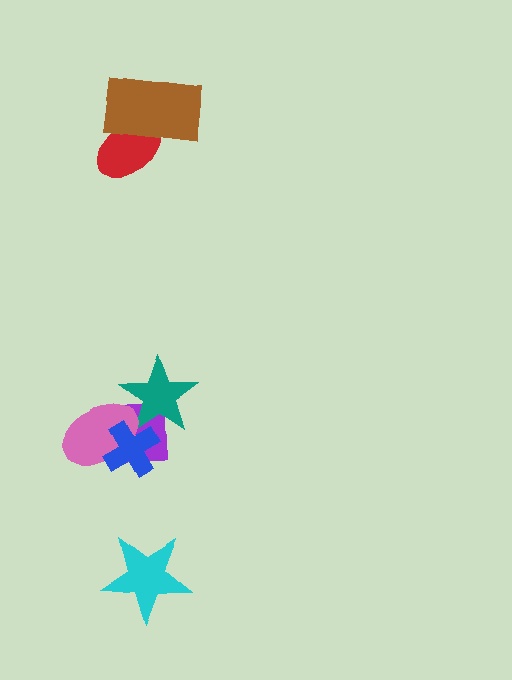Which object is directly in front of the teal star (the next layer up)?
The pink ellipse is directly in front of the teal star.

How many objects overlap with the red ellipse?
1 object overlaps with the red ellipse.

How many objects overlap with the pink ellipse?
3 objects overlap with the pink ellipse.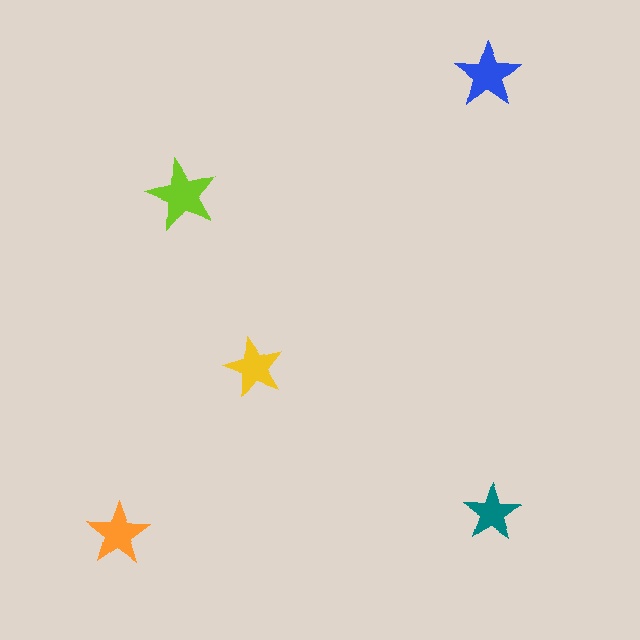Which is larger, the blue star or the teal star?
The blue one.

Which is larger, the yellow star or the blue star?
The blue one.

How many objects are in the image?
There are 5 objects in the image.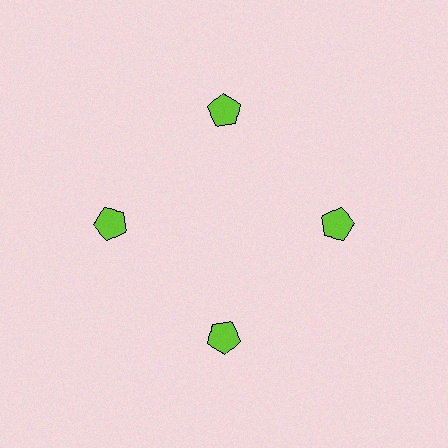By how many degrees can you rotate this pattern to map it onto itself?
The pattern maps onto itself every 90 degrees of rotation.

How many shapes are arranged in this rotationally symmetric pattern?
There are 4 shapes, arranged in 4 groups of 1.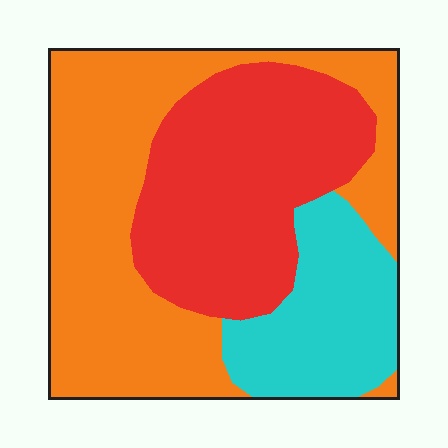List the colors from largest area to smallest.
From largest to smallest: orange, red, cyan.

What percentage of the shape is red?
Red takes up about one third (1/3) of the shape.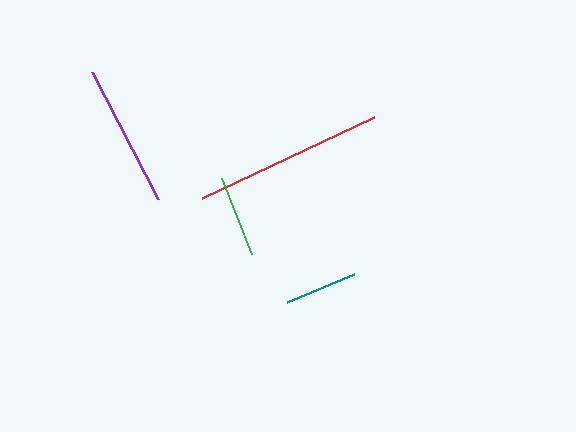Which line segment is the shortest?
The teal line is the shortest at approximately 72 pixels.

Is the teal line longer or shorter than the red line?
The red line is longer than the teal line.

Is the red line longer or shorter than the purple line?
The red line is longer than the purple line.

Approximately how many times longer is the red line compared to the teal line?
The red line is approximately 2.6 times the length of the teal line.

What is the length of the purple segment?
The purple segment is approximately 143 pixels long.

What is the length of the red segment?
The red segment is approximately 191 pixels long.